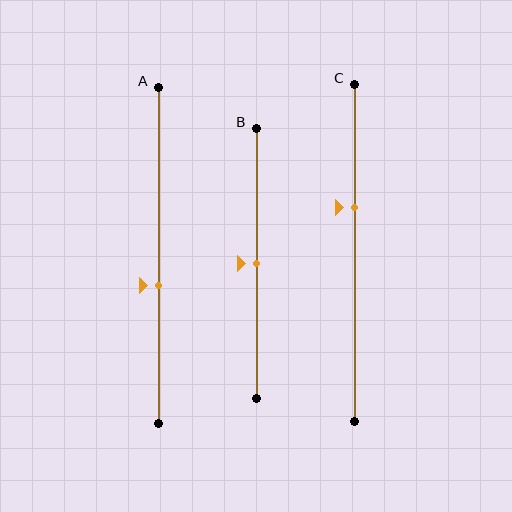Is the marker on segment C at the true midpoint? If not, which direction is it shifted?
No, the marker on segment C is shifted upward by about 14% of the segment length.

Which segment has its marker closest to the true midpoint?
Segment B has its marker closest to the true midpoint.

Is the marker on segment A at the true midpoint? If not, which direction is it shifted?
No, the marker on segment A is shifted downward by about 9% of the segment length.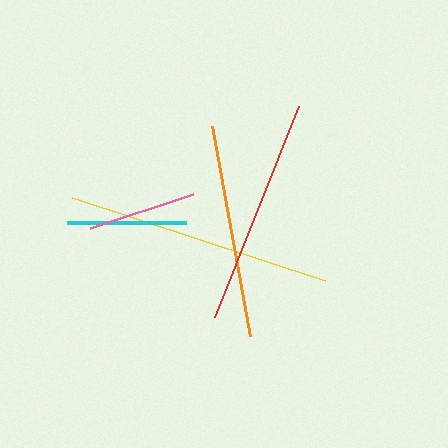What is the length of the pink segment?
The pink segment is approximately 108 pixels long.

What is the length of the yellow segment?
The yellow segment is approximately 266 pixels long.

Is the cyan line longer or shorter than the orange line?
The orange line is longer than the cyan line.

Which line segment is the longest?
The yellow line is the longest at approximately 266 pixels.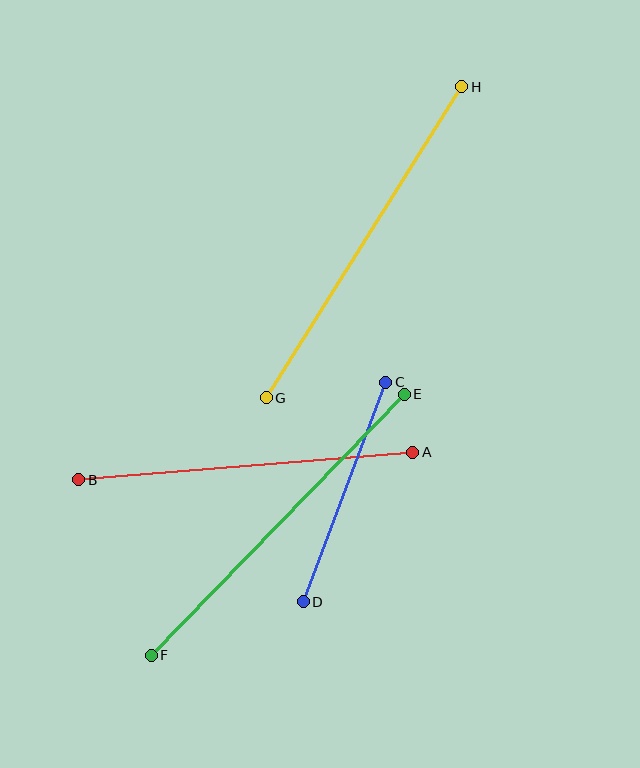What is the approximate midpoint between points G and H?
The midpoint is at approximately (364, 242) pixels.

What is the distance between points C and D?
The distance is approximately 234 pixels.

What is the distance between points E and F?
The distance is approximately 363 pixels.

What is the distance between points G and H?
The distance is approximately 367 pixels.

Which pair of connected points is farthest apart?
Points G and H are farthest apart.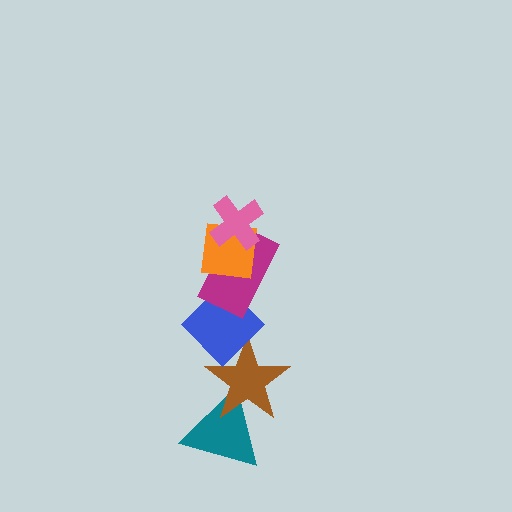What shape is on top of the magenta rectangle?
The orange square is on top of the magenta rectangle.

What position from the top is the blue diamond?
The blue diamond is 4th from the top.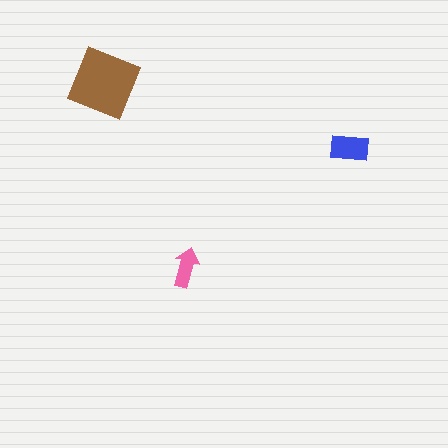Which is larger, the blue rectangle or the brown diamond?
The brown diamond.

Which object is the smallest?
The pink arrow.